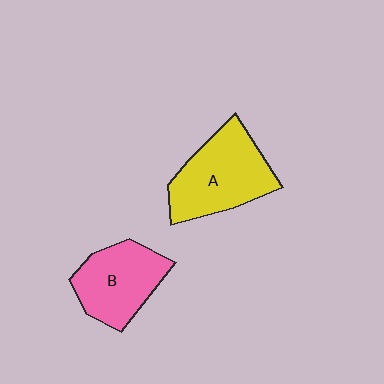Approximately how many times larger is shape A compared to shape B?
Approximately 1.2 times.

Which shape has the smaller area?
Shape B (pink).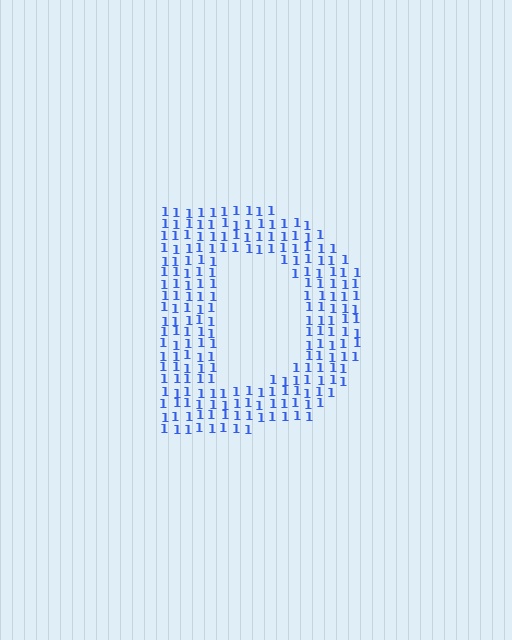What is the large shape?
The large shape is the letter D.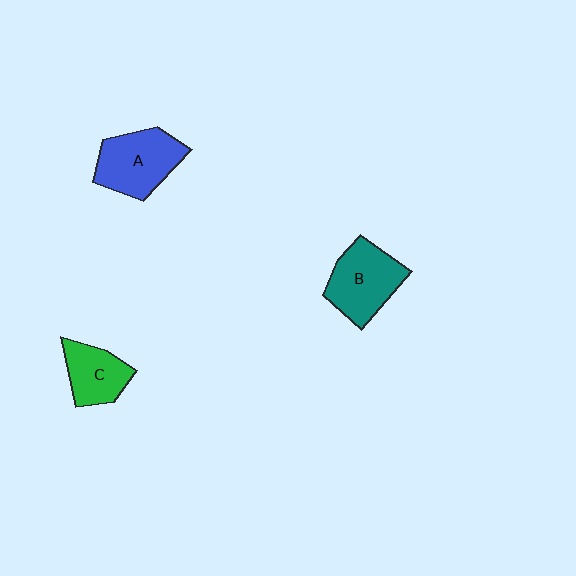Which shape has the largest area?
Shape A (blue).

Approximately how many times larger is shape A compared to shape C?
Approximately 1.4 times.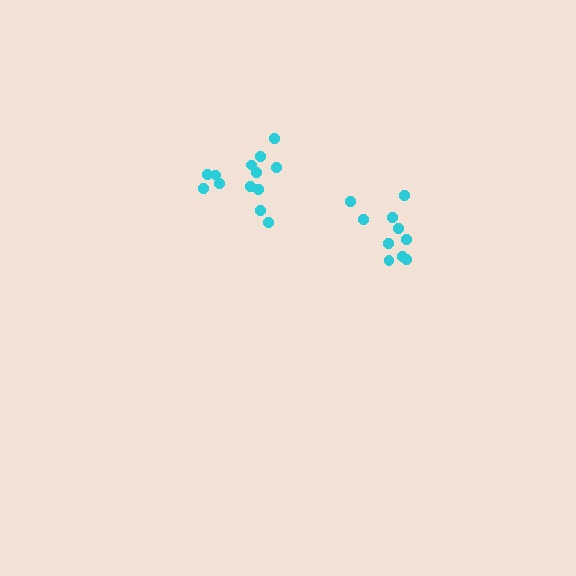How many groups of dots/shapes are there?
There are 2 groups.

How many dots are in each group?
Group 1: 10 dots, Group 2: 13 dots (23 total).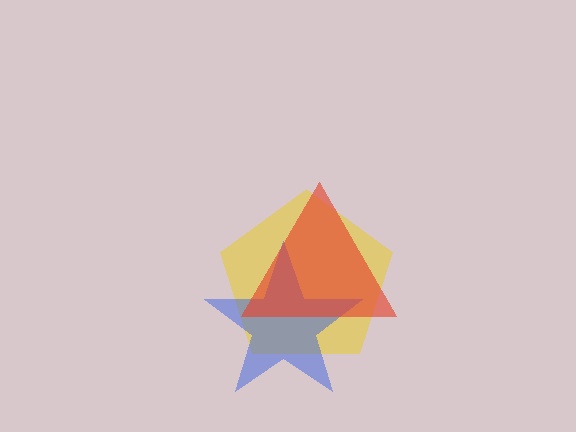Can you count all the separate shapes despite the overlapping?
Yes, there are 3 separate shapes.